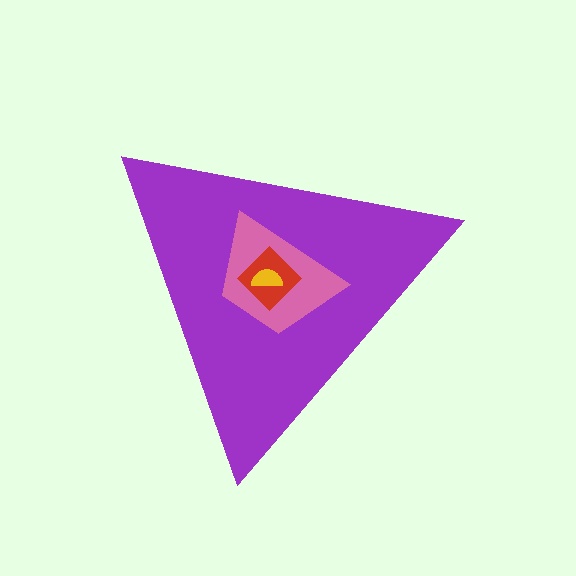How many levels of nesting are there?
4.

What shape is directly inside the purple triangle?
The pink trapezoid.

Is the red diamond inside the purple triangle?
Yes.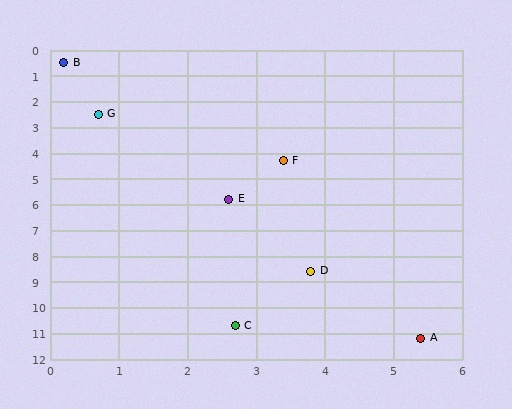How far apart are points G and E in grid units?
Points G and E are about 3.8 grid units apart.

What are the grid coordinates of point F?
Point F is at approximately (3.4, 4.3).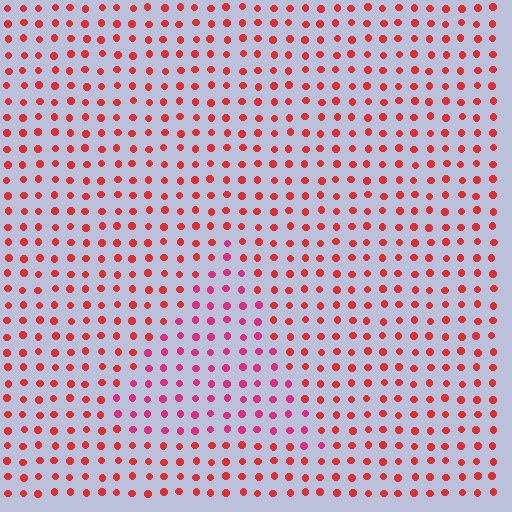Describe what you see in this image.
The image is filled with small red elements in a uniform arrangement. A triangle-shaped region is visible where the elements are tinted to a slightly different hue, forming a subtle color boundary.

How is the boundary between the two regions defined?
The boundary is defined purely by a slight shift in hue (about 29 degrees). Spacing, size, and orientation are identical on both sides.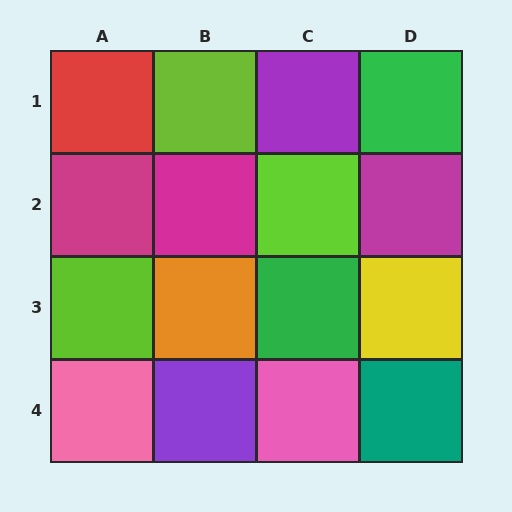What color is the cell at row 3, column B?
Orange.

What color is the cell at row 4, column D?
Teal.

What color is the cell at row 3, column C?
Green.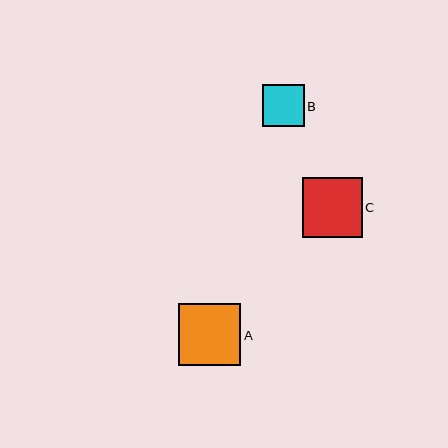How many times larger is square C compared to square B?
Square C is approximately 1.4 times the size of square B.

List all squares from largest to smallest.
From largest to smallest: A, C, B.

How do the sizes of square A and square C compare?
Square A and square C are approximately the same size.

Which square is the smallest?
Square B is the smallest with a size of approximately 41 pixels.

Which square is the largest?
Square A is the largest with a size of approximately 62 pixels.